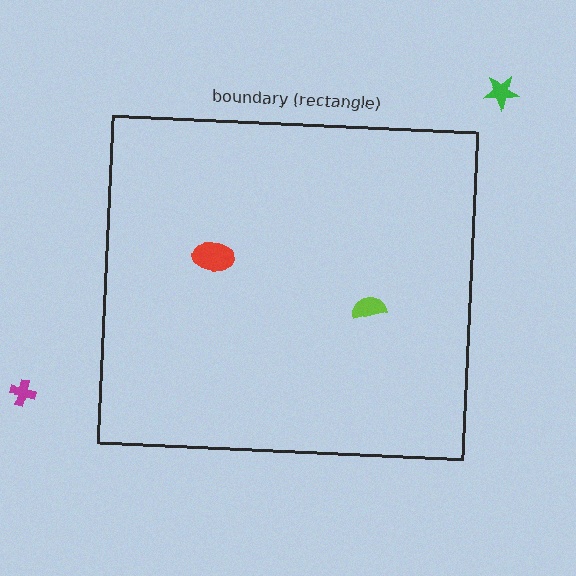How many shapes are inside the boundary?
2 inside, 2 outside.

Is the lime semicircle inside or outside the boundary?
Inside.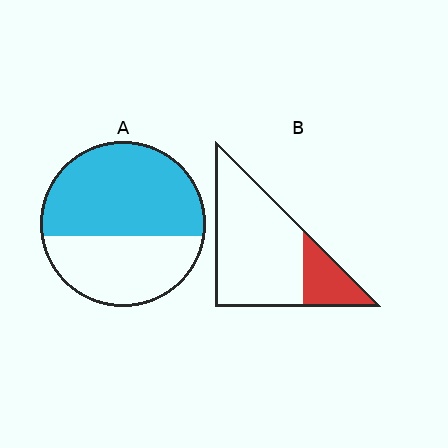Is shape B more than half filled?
No.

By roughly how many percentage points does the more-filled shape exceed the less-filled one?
By roughly 35 percentage points (A over B).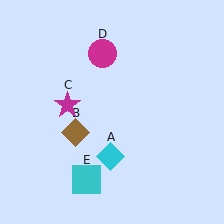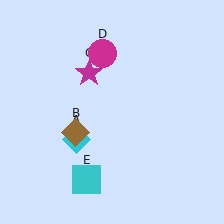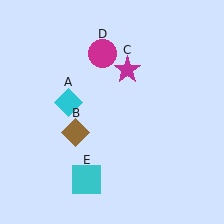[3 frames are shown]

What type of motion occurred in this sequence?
The cyan diamond (object A), magenta star (object C) rotated clockwise around the center of the scene.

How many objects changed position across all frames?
2 objects changed position: cyan diamond (object A), magenta star (object C).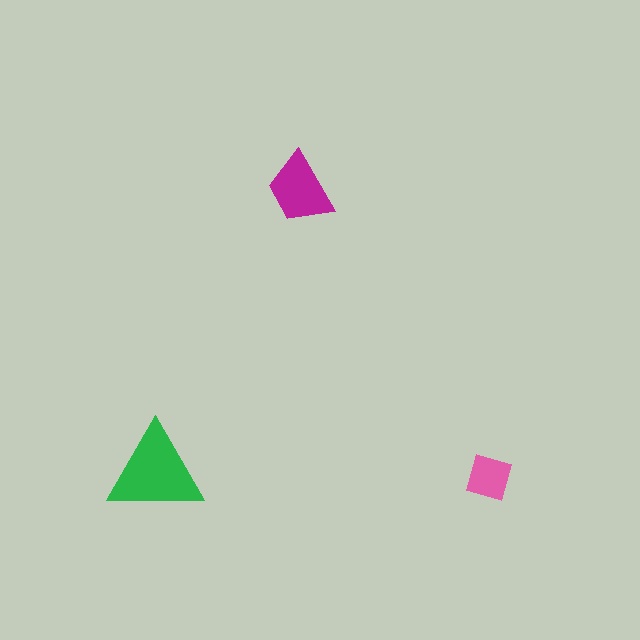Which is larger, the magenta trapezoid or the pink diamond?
The magenta trapezoid.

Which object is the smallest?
The pink diamond.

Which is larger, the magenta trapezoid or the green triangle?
The green triangle.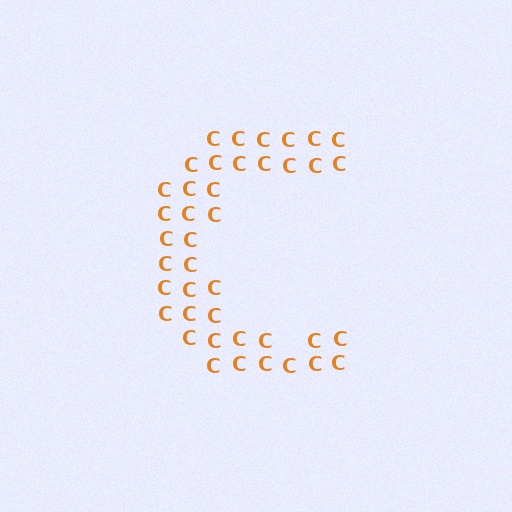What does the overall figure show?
The overall figure shows the letter C.